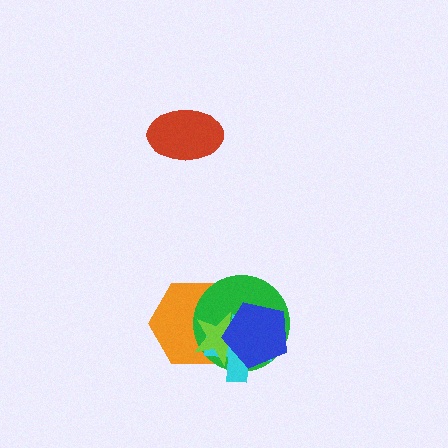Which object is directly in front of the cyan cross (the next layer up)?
The lime star is directly in front of the cyan cross.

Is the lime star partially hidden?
Yes, it is partially covered by another shape.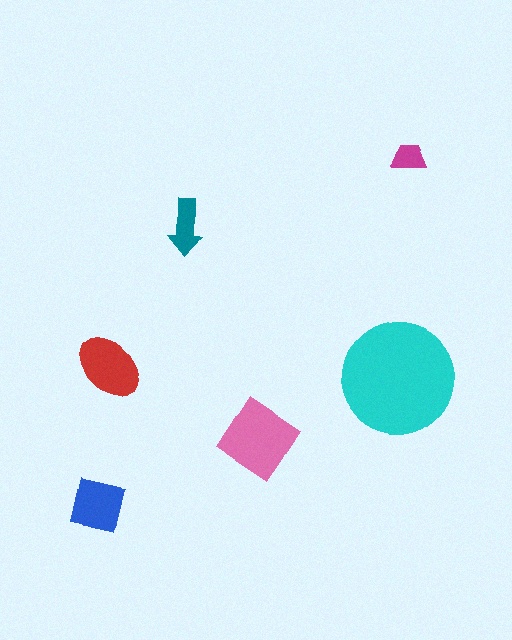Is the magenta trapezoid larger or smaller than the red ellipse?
Smaller.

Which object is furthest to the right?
The magenta trapezoid is rightmost.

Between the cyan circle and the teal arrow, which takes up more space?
The cyan circle.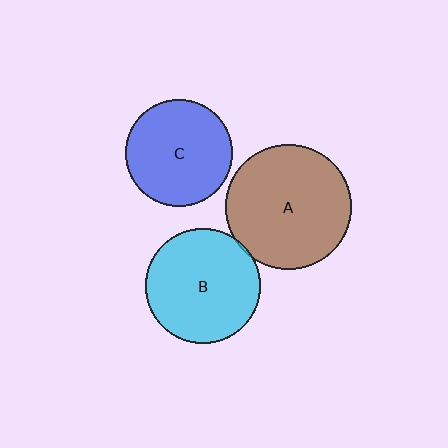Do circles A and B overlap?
Yes.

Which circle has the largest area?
Circle A (brown).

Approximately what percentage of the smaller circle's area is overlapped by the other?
Approximately 5%.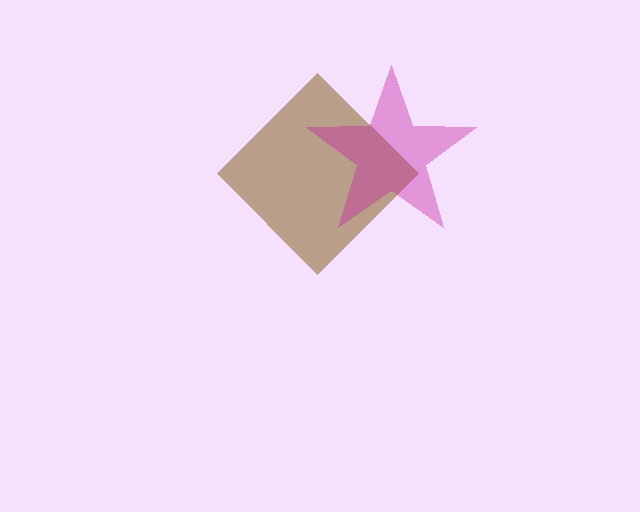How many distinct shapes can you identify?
There are 2 distinct shapes: a brown diamond, a magenta star.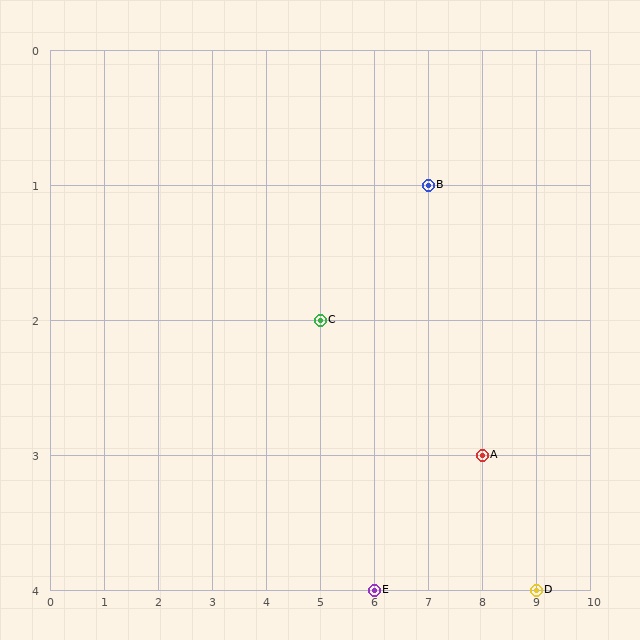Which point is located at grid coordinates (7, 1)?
Point B is at (7, 1).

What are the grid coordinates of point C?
Point C is at grid coordinates (5, 2).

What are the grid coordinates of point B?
Point B is at grid coordinates (7, 1).